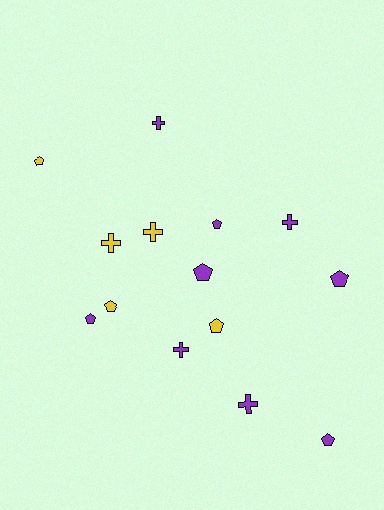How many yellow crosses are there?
There are 2 yellow crosses.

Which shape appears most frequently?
Pentagon, with 8 objects.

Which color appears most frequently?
Purple, with 9 objects.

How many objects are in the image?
There are 14 objects.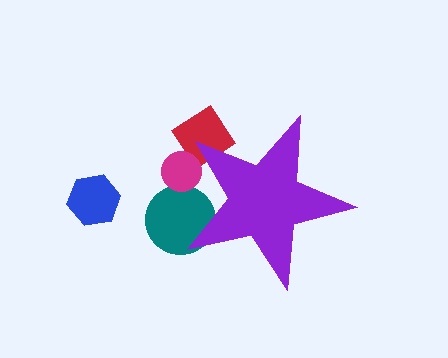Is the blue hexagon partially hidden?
No, the blue hexagon is fully visible.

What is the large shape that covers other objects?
A purple star.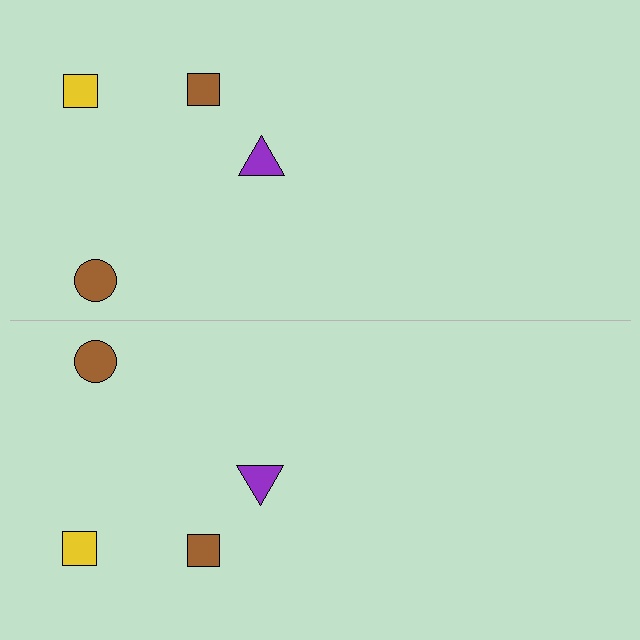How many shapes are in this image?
There are 8 shapes in this image.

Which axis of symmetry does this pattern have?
The pattern has a horizontal axis of symmetry running through the center of the image.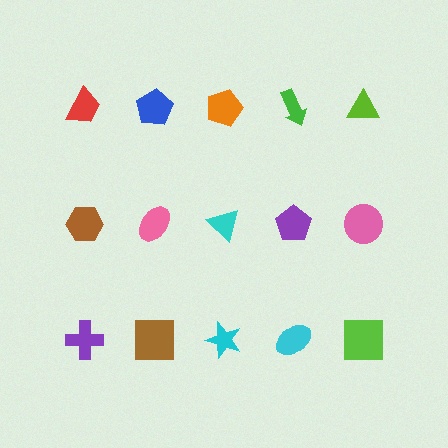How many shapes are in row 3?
5 shapes.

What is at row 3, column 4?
A cyan ellipse.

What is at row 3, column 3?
A cyan star.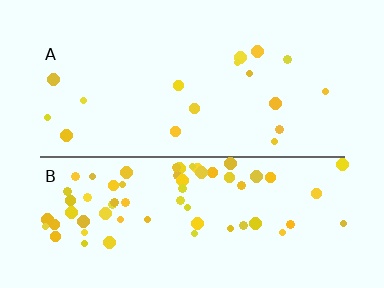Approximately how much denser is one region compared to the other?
Approximately 4.0× — region B over region A.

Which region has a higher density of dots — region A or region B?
B (the bottom).